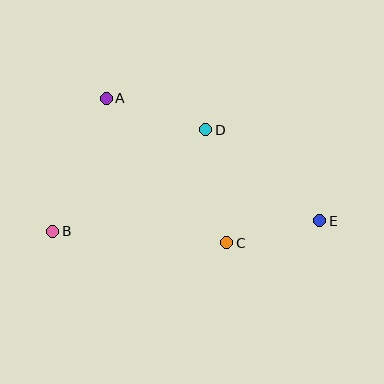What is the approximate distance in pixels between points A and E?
The distance between A and E is approximately 246 pixels.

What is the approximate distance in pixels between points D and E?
The distance between D and E is approximately 146 pixels.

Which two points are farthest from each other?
Points B and E are farthest from each other.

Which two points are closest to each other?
Points C and E are closest to each other.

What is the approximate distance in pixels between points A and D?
The distance between A and D is approximately 104 pixels.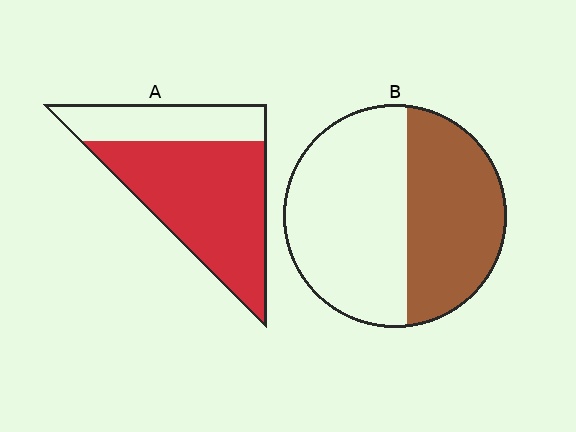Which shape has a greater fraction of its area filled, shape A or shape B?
Shape A.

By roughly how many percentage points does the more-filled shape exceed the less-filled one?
By roughly 25 percentage points (A over B).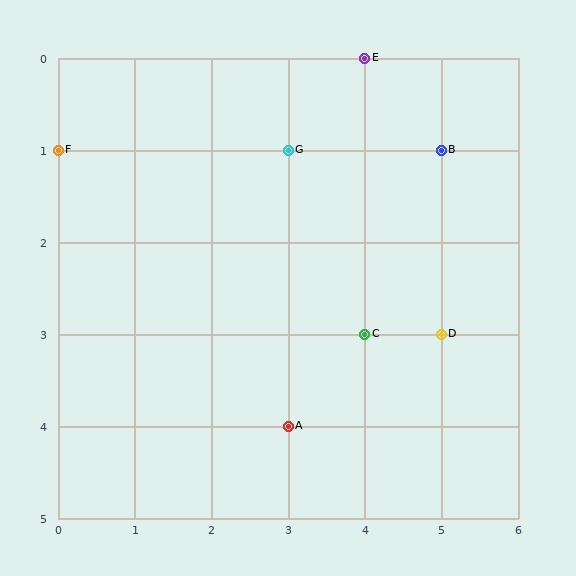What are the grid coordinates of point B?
Point B is at grid coordinates (5, 1).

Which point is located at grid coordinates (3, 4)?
Point A is at (3, 4).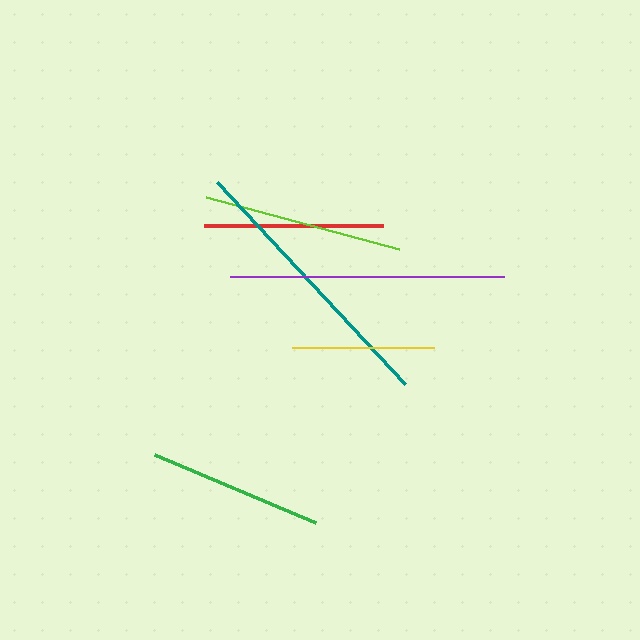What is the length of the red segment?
The red segment is approximately 179 pixels long.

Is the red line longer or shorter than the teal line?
The teal line is longer than the red line.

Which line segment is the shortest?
The yellow line is the shortest at approximately 143 pixels.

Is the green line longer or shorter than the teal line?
The teal line is longer than the green line.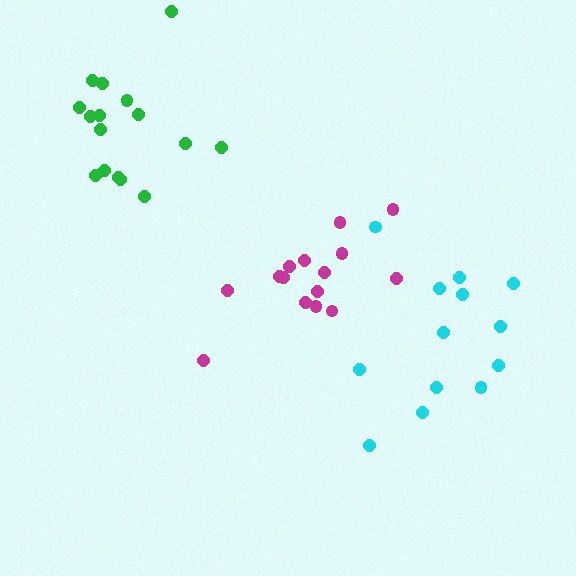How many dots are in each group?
Group 1: 16 dots, Group 2: 15 dots, Group 3: 13 dots (44 total).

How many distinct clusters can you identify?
There are 3 distinct clusters.